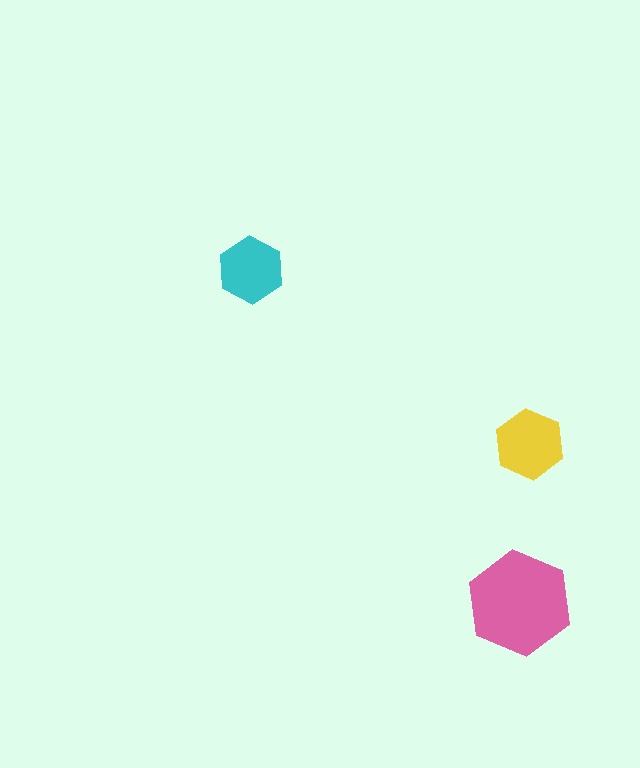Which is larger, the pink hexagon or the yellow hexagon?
The pink one.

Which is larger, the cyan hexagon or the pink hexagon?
The pink one.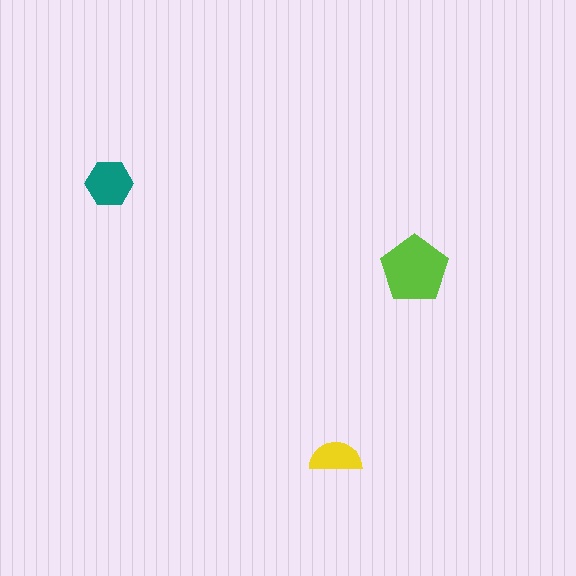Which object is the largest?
The lime pentagon.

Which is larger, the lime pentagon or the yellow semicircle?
The lime pentagon.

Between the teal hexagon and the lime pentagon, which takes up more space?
The lime pentagon.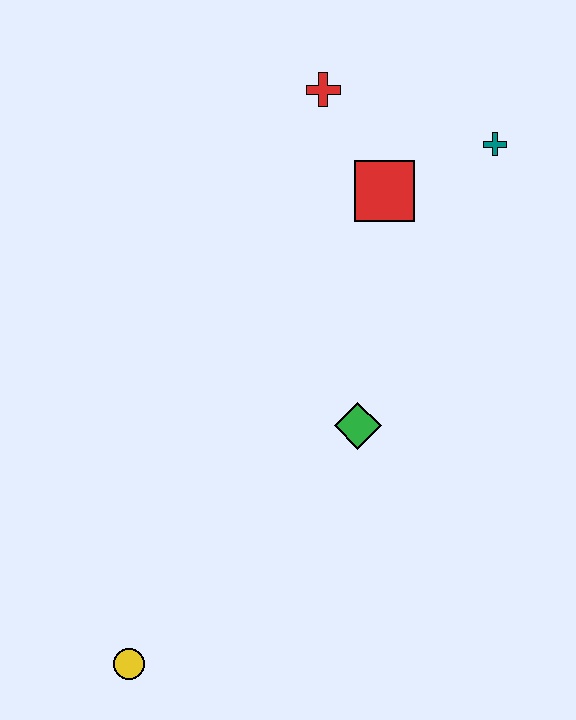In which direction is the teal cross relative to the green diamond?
The teal cross is above the green diamond.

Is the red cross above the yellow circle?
Yes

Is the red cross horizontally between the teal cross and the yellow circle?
Yes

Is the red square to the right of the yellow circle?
Yes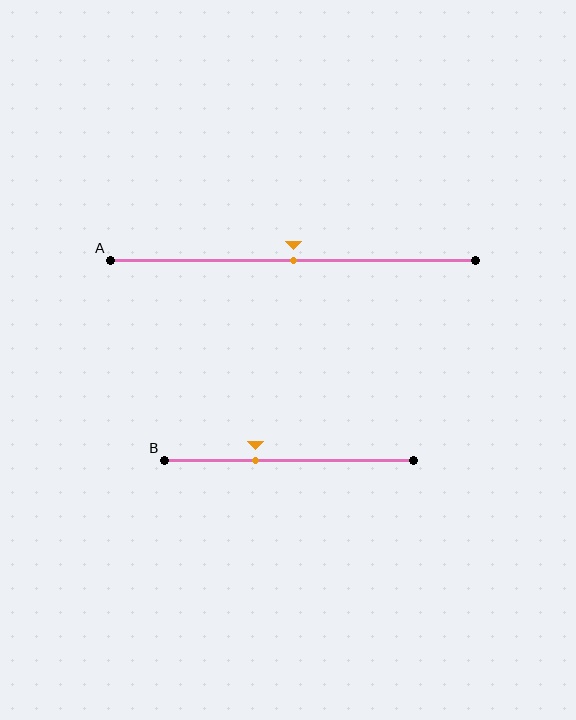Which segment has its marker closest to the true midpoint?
Segment A has its marker closest to the true midpoint.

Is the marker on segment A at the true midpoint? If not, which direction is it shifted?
Yes, the marker on segment A is at the true midpoint.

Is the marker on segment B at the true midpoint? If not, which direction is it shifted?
No, the marker on segment B is shifted to the left by about 13% of the segment length.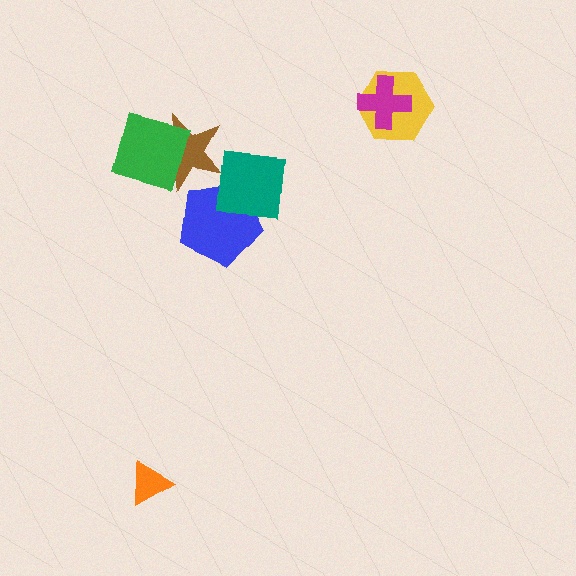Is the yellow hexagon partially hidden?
Yes, it is partially covered by another shape.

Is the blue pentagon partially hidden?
Yes, it is partially covered by another shape.